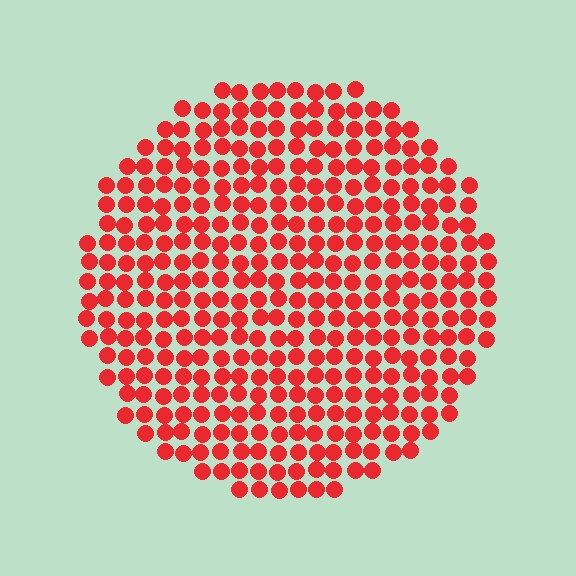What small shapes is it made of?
It is made of small circles.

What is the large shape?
The large shape is a circle.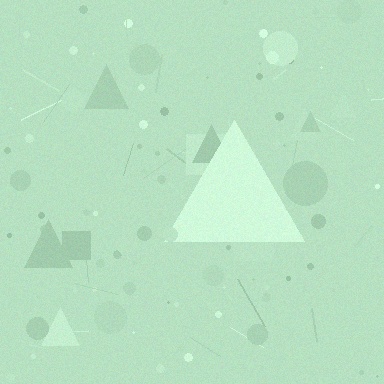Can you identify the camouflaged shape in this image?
The camouflaged shape is a triangle.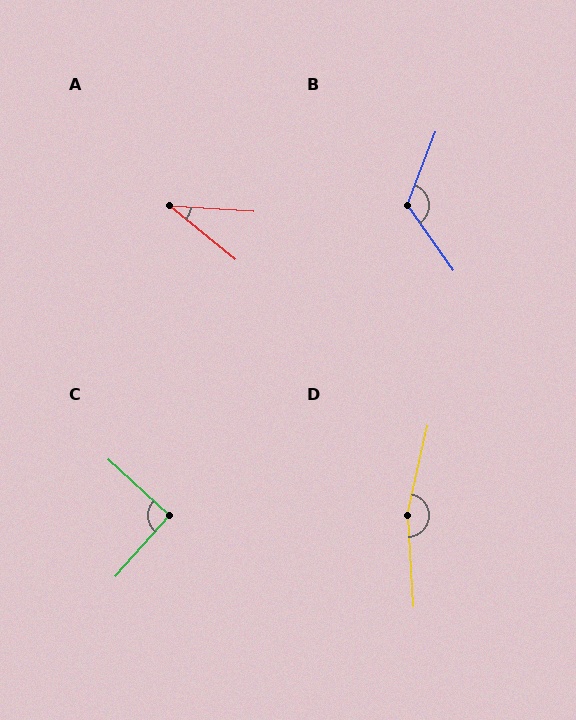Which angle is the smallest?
A, at approximately 36 degrees.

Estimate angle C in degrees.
Approximately 91 degrees.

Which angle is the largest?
D, at approximately 164 degrees.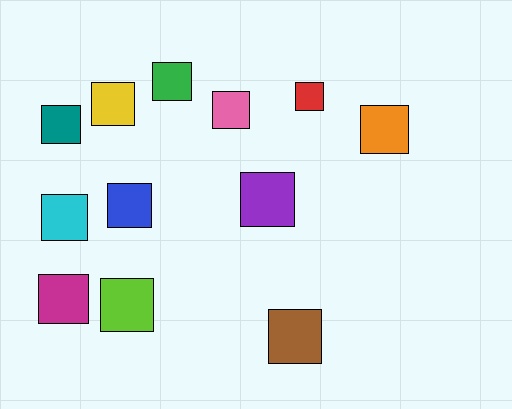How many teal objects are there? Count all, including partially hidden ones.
There is 1 teal object.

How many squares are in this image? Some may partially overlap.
There are 12 squares.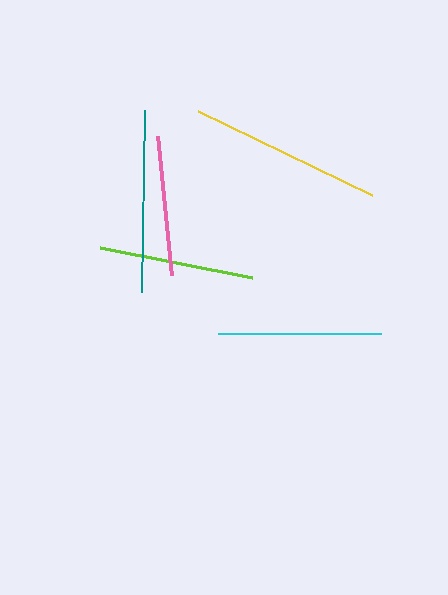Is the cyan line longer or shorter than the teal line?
The teal line is longer than the cyan line.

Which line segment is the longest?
The yellow line is the longest at approximately 193 pixels.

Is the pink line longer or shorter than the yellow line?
The yellow line is longer than the pink line.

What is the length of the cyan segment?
The cyan segment is approximately 162 pixels long.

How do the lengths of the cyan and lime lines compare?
The cyan and lime lines are approximately the same length.